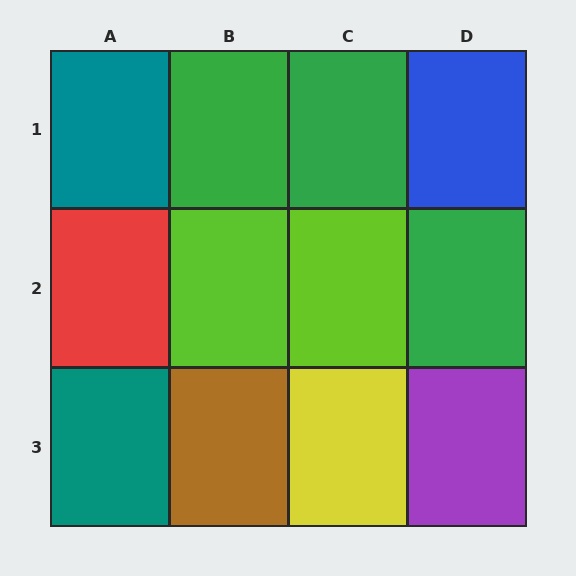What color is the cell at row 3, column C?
Yellow.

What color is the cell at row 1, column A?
Teal.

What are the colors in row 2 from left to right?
Red, lime, lime, green.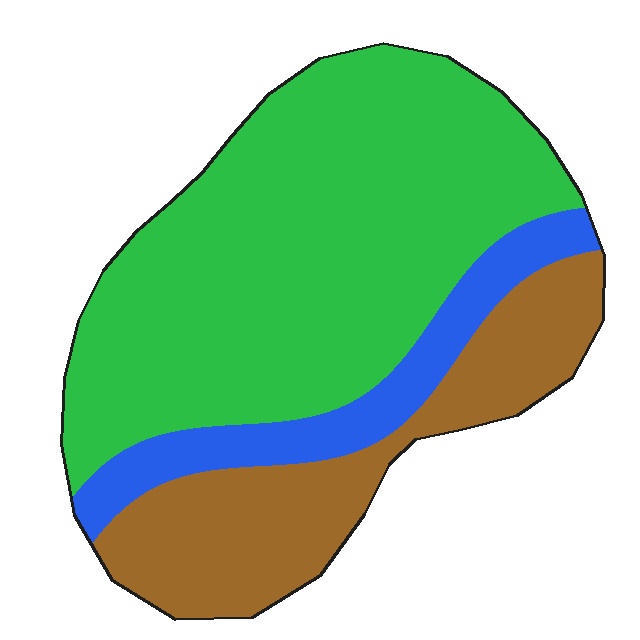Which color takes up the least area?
Blue, at roughly 15%.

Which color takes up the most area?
Green, at roughly 60%.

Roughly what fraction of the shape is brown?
Brown covers about 25% of the shape.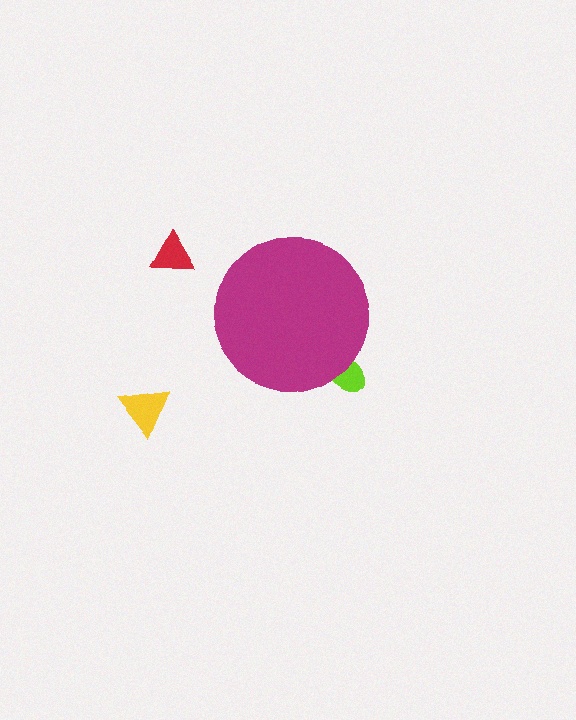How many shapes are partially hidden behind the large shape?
1 shape is partially hidden.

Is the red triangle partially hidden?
No, the red triangle is fully visible.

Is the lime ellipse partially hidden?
Yes, the lime ellipse is partially hidden behind the magenta circle.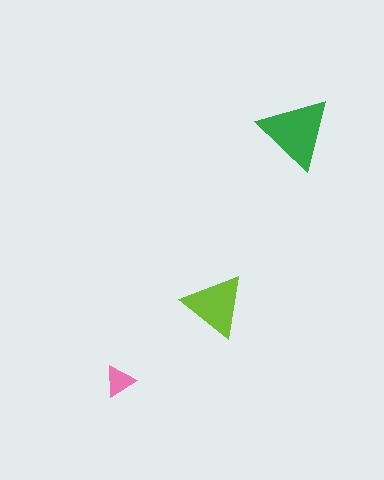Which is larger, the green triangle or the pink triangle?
The green one.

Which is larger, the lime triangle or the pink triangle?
The lime one.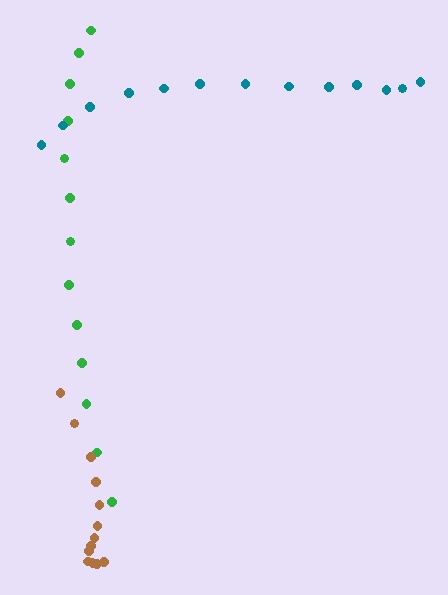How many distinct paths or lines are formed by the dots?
There are 3 distinct paths.